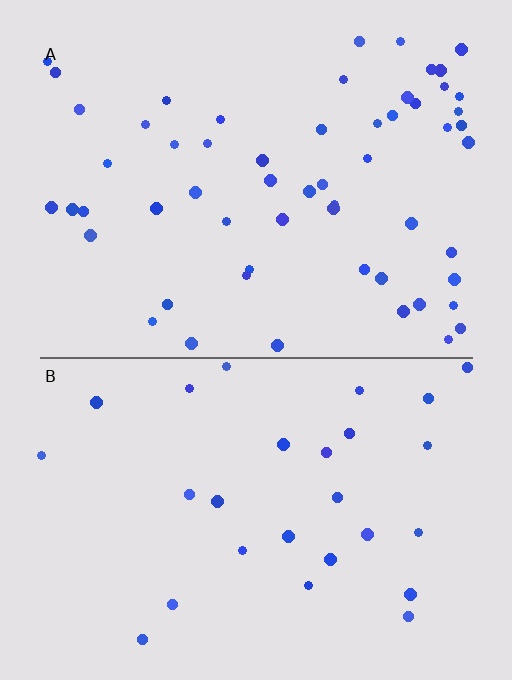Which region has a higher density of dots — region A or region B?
A (the top).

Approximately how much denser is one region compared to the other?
Approximately 2.1× — region A over region B.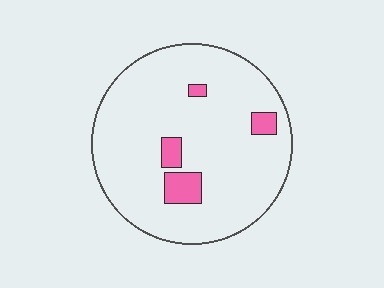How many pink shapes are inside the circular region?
4.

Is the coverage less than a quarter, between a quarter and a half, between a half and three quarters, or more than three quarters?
Less than a quarter.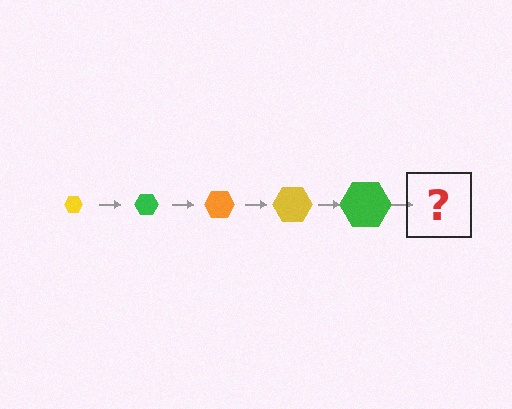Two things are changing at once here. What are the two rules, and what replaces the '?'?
The two rules are that the hexagon grows larger each step and the color cycles through yellow, green, and orange. The '?' should be an orange hexagon, larger than the previous one.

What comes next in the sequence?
The next element should be an orange hexagon, larger than the previous one.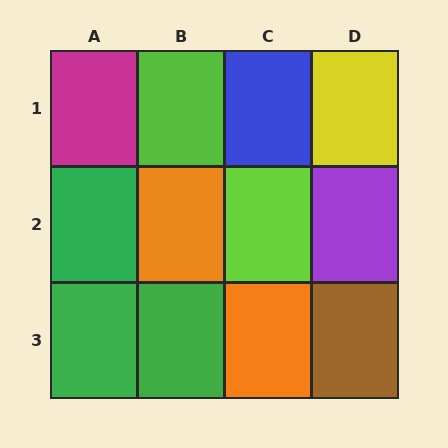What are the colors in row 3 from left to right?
Green, green, orange, brown.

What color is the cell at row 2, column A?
Green.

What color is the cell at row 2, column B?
Orange.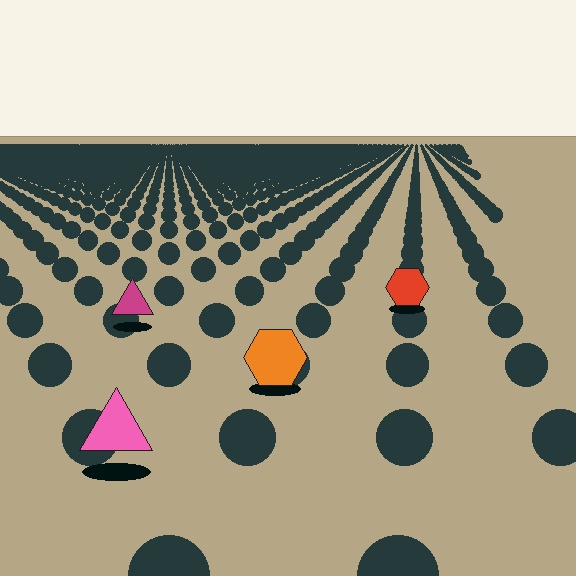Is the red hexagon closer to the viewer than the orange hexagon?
No. The orange hexagon is closer — you can tell from the texture gradient: the ground texture is coarser near it.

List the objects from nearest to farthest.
From nearest to farthest: the pink triangle, the orange hexagon, the magenta triangle, the red hexagon.